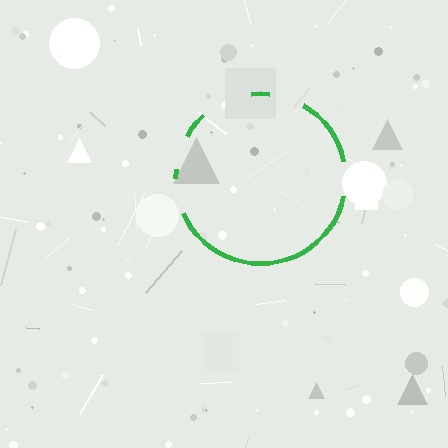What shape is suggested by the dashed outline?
The dashed outline suggests a circle.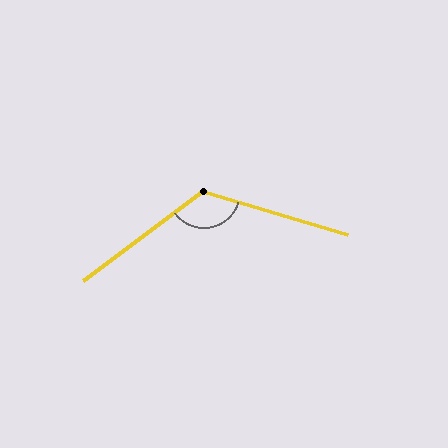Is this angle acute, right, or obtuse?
It is obtuse.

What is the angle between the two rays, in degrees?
Approximately 127 degrees.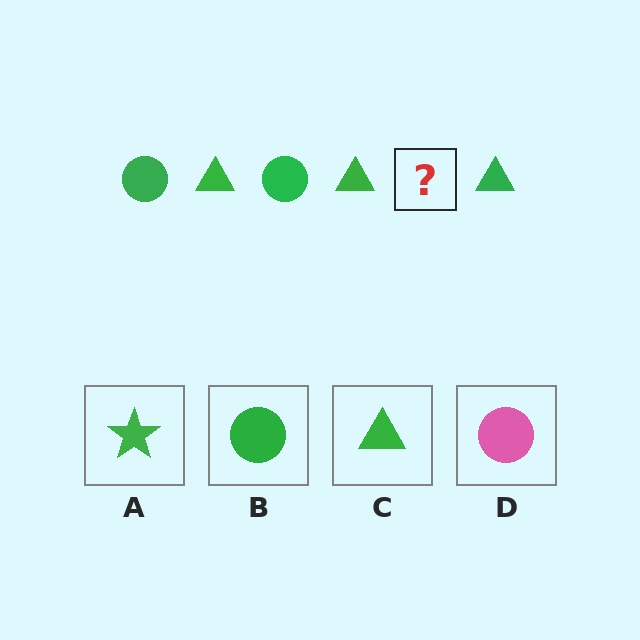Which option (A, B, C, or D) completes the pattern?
B.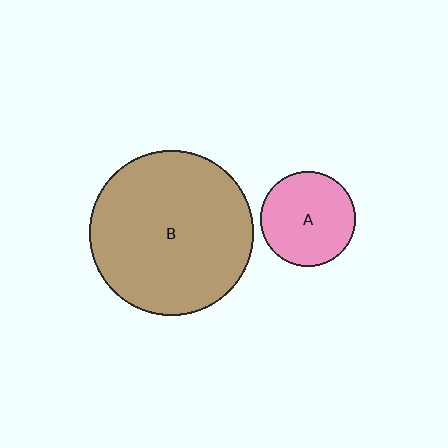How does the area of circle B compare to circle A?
Approximately 3.0 times.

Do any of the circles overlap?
No, none of the circles overlap.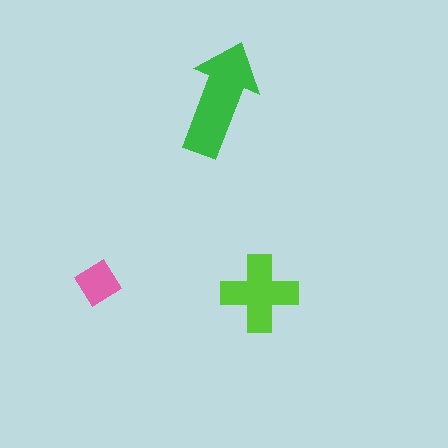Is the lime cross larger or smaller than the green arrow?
Smaller.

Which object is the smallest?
The pink diamond.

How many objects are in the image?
There are 3 objects in the image.